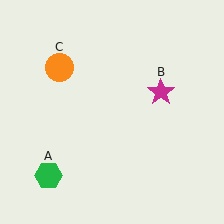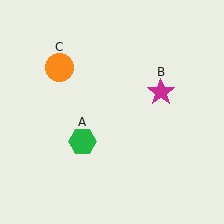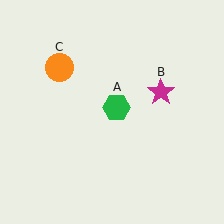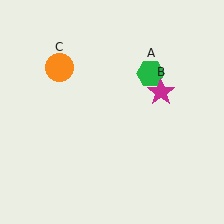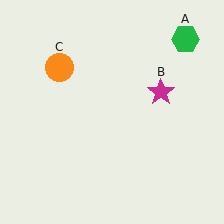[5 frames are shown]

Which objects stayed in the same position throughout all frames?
Magenta star (object B) and orange circle (object C) remained stationary.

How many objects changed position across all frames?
1 object changed position: green hexagon (object A).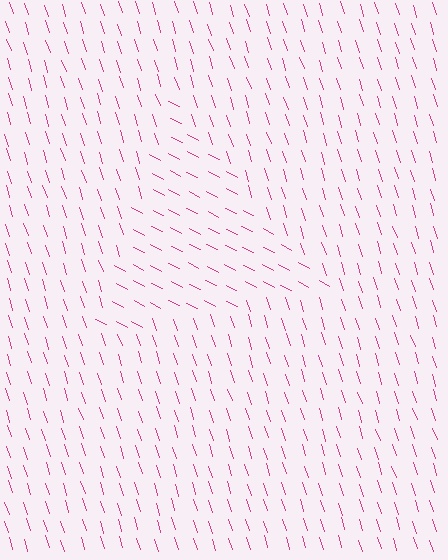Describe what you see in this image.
The image is filled with small magenta line segments. A triangle region in the image has lines oriented differently from the surrounding lines, creating a visible texture boundary.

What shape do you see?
I see a triangle.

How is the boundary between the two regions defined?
The boundary is defined purely by a change in line orientation (approximately 45 degrees difference). All lines are the same color and thickness.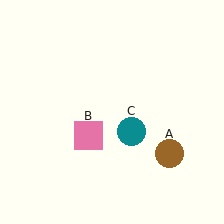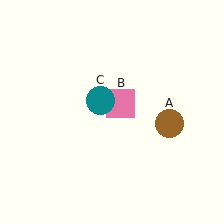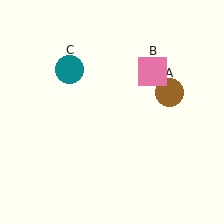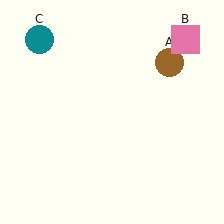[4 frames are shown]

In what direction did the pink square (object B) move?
The pink square (object B) moved up and to the right.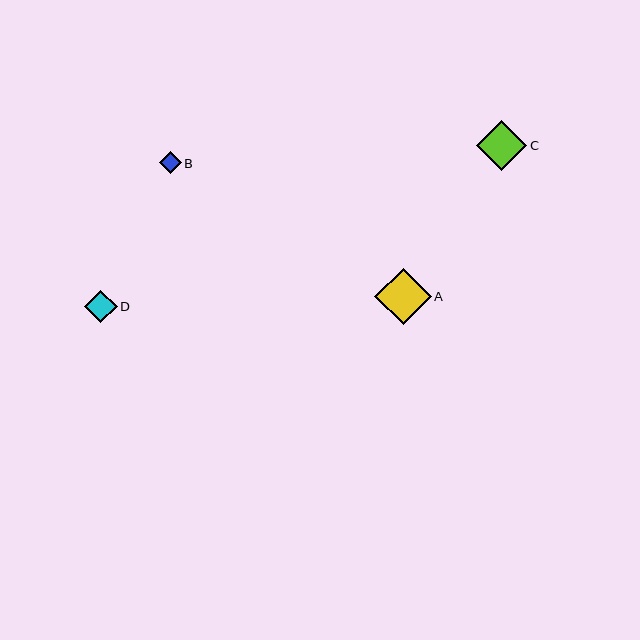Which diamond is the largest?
Diamond A is the largest with a size of approximately 57 pixels.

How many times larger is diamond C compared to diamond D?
Diamond C is approximately 1.5 times the size of diamond D.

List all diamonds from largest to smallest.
From largest to smallest: A, C, D, B.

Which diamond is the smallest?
Diamond B is the smallest with a size of approximately 22 pixels.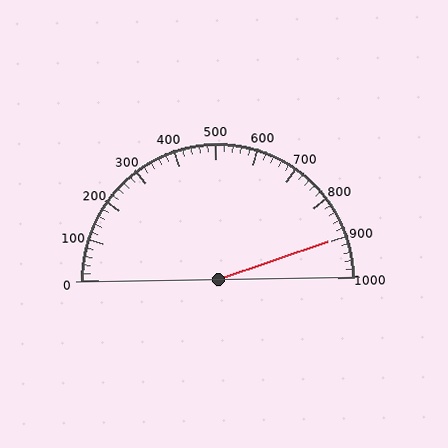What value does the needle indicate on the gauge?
The needle indicates approximately 900.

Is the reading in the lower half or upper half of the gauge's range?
The reading is in the upper half of the range (0 to 1000).